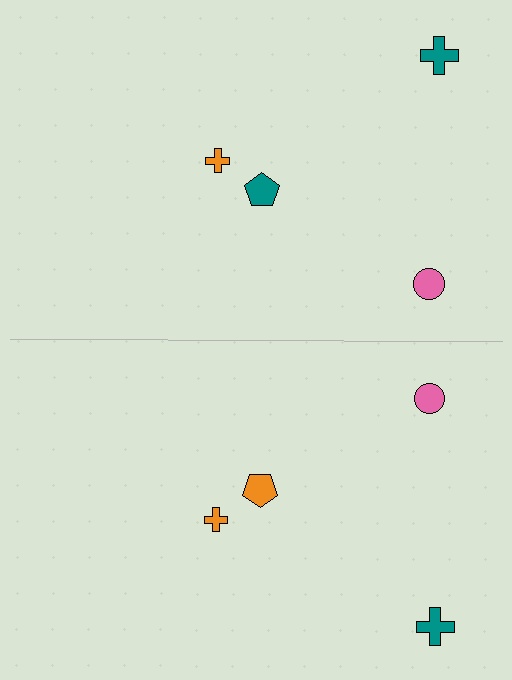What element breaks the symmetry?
The orange pentagon on the bottom side breaks the symmetry — its mirror counterpart is teal.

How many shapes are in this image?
There are 8 shapes in this image.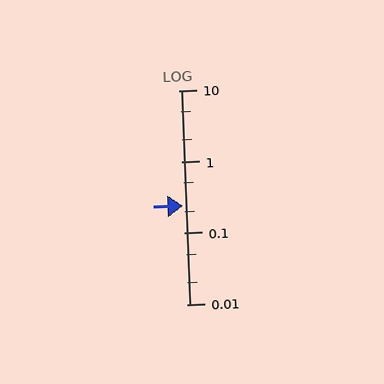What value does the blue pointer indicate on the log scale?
The pointer indicates approximately 0.24.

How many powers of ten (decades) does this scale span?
The scale spans 3 decades, from 0.01 to 10.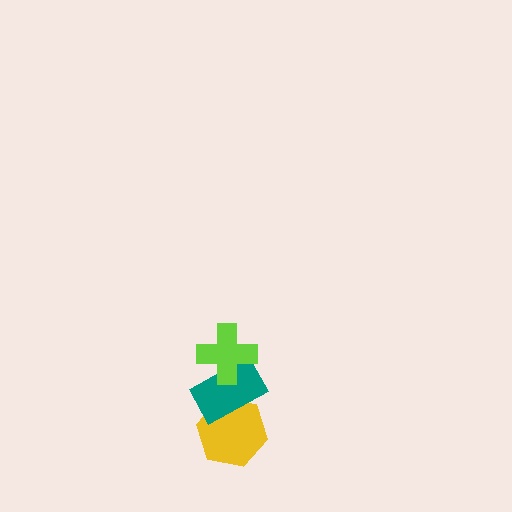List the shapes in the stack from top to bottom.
From top to bottom: the lime cross, the teal rectangle, the yellow hexagon.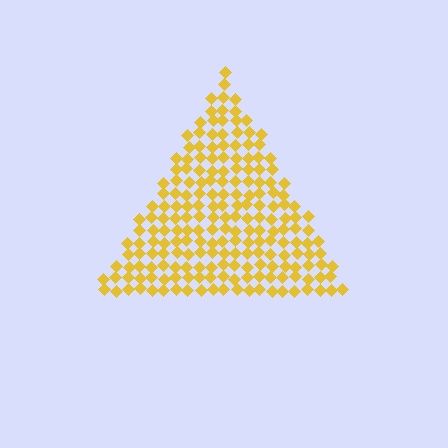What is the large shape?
The large shape is a triangle.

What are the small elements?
The small elements are diamonds.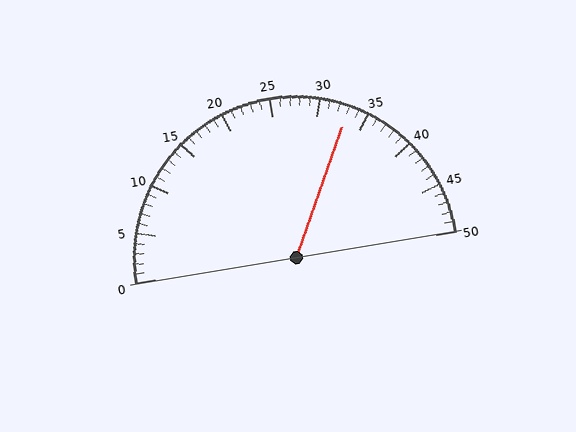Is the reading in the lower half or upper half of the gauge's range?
The reading is in the upper half of the range (0 to 50).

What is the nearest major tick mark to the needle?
The nearest major tick mark is 35.